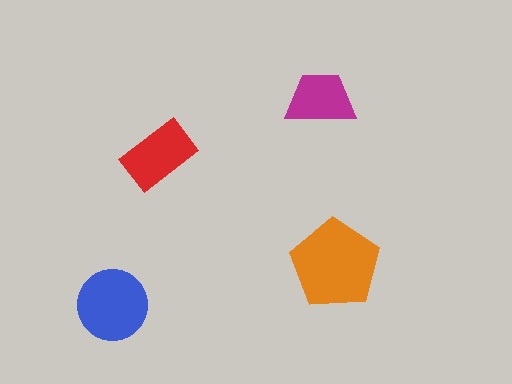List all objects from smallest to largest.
The magenta trapezoid, the red rectangle, the blue circle, the orange pentagon.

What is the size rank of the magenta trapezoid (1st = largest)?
4th.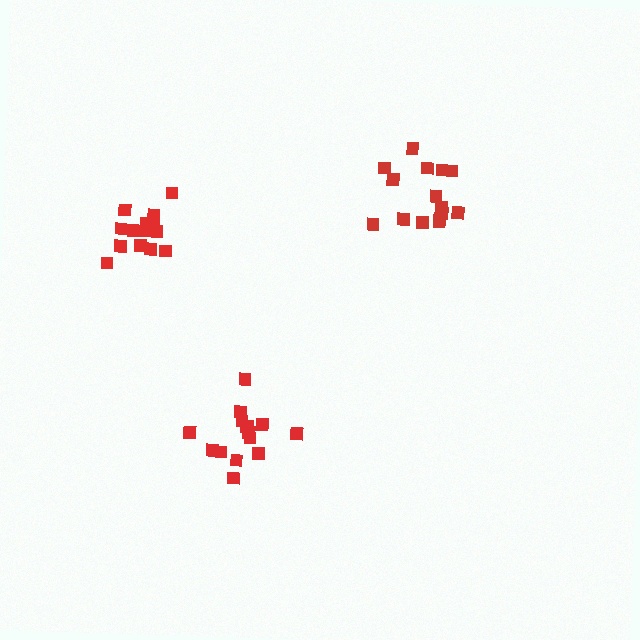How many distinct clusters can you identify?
There are 3 distinct clusters.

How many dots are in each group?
Group 1: 15 dots, Group 2: 16 dots, Group 3: 14 dots (45 total).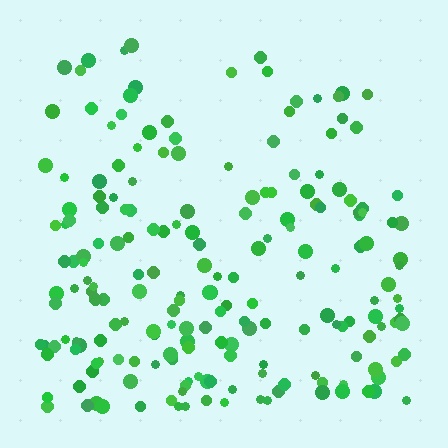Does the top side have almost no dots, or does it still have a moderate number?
Still a moderate number, just noticeably fewer than the bottom.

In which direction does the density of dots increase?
From top to bottom, with the bottom side densest.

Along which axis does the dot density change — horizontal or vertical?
Vertical.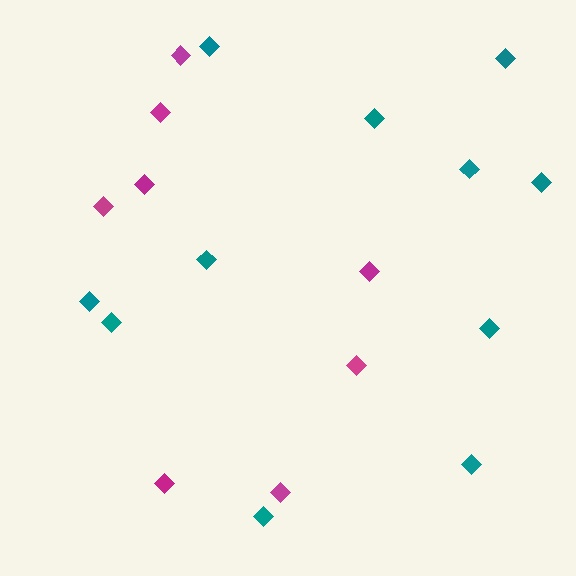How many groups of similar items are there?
There are 2 groups: one group of magenta diamonds (8) and one group of teal diamonds (11).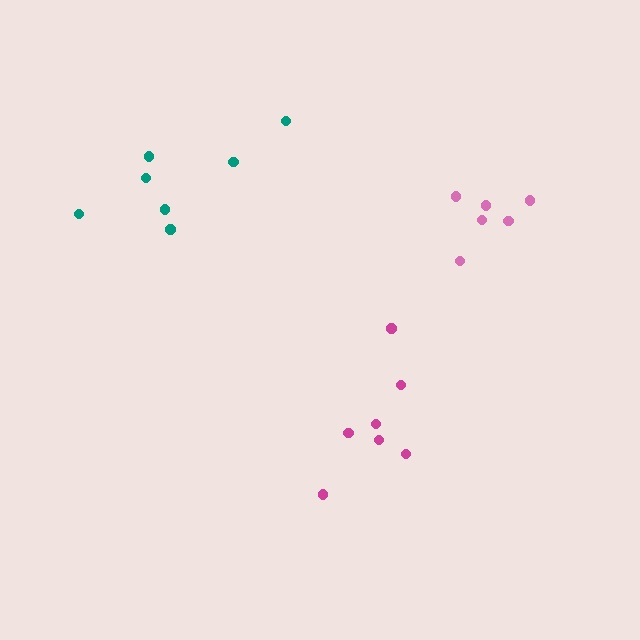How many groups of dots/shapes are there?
There are 3 groups.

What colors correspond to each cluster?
The clusters are colored: magenta, teal, pink.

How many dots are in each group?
Group 1: 7 dots, Group 2: 7 dots, Group 3: 6 dots (20 total).